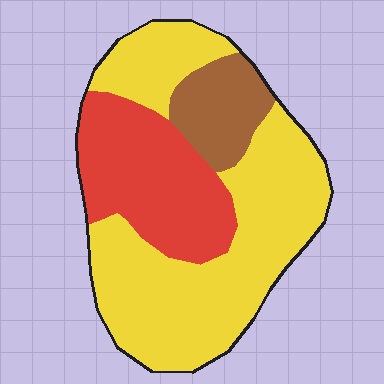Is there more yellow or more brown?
Yellow.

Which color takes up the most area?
Yellow, at roughly 60%.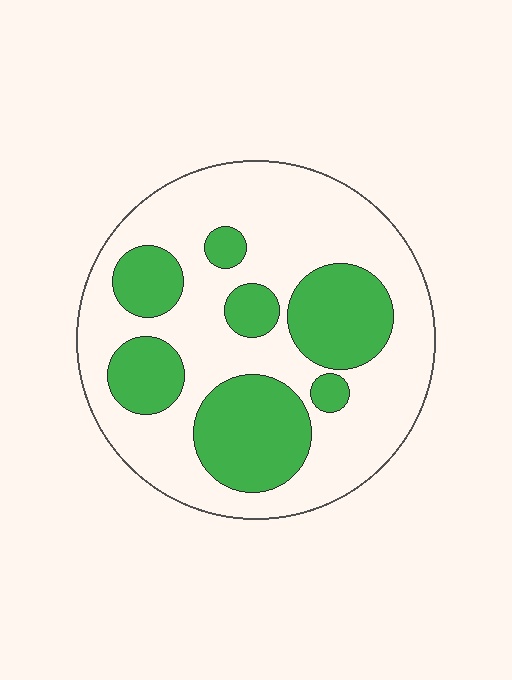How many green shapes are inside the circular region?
7.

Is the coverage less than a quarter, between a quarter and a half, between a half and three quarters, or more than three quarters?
Between a quarter and a half.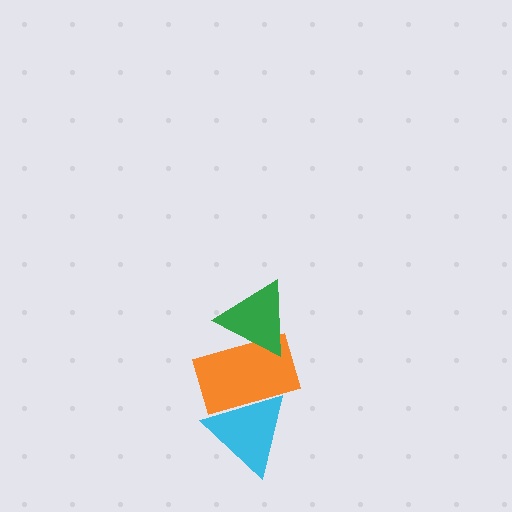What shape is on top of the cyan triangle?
The orange rectangle is on top of the cyan triangle.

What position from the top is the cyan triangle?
The cyan triangle is 3rd from the top.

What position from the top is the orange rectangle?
The orange rectangle is 2nd from the top.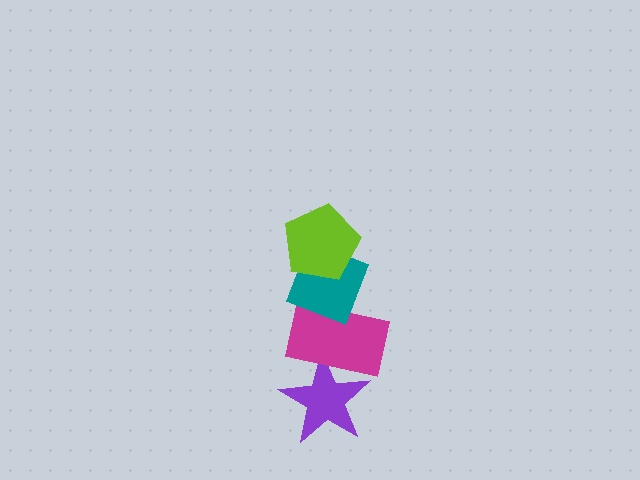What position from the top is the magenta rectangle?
The magenta rectangle is 3rd from the top.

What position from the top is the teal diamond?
The teal diamond is 2nd from the top.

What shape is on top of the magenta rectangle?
The teal diamond is on top of the magenta rectangle.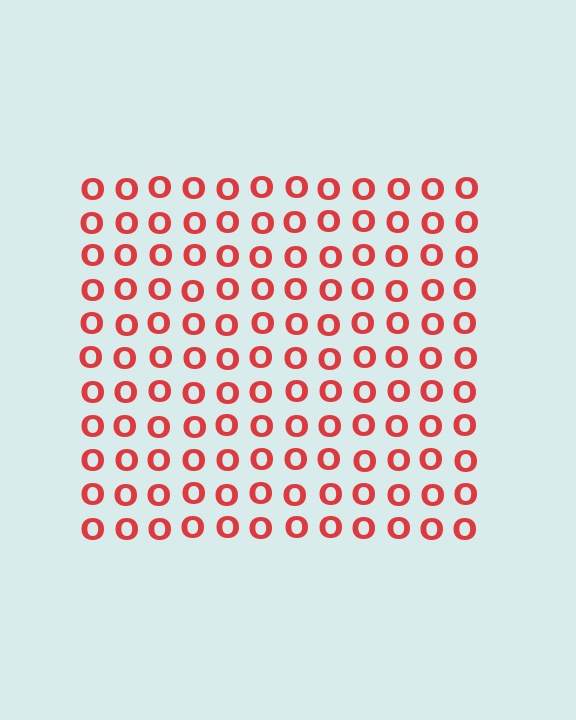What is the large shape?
The large shape is a square.